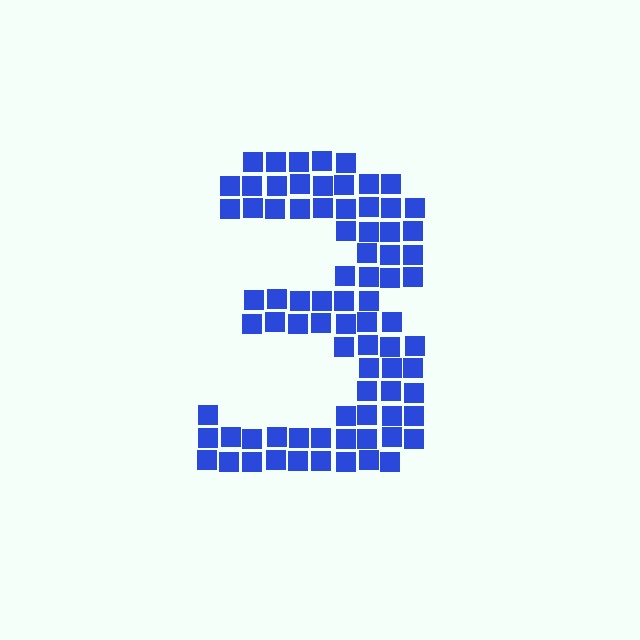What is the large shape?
The large shape is the digit 3.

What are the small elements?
The small elements are squares.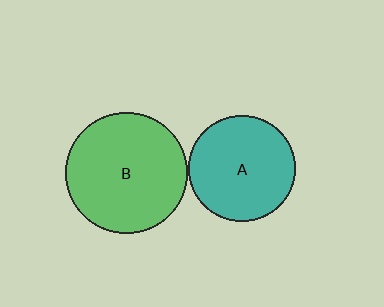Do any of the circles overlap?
No, none of the circles overlap.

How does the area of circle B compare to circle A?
Approximately 1.3 times.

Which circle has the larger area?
Circle B (green).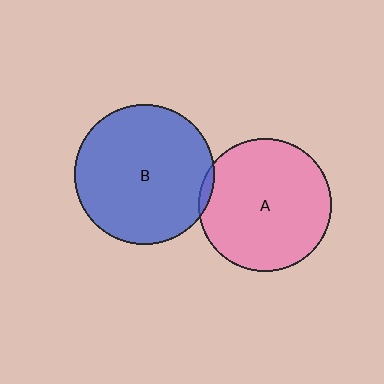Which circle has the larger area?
Circle B (blue).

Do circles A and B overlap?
Yes.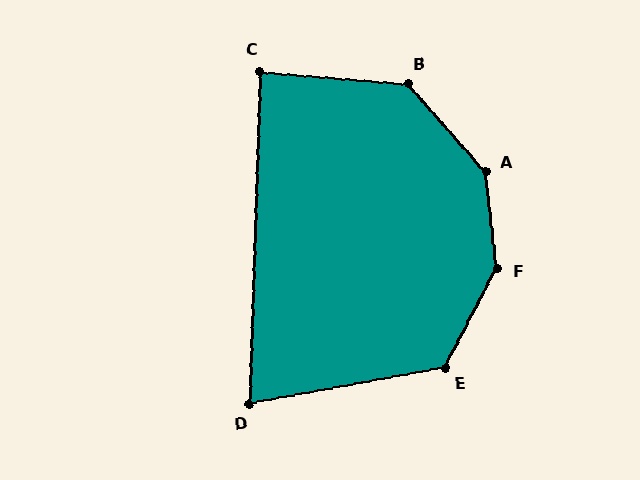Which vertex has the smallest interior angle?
D, at approximately 78 degrees.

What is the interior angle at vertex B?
Approximately 136 degrees (obtuse).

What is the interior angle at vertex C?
Approximately 87 degrees (approximately right).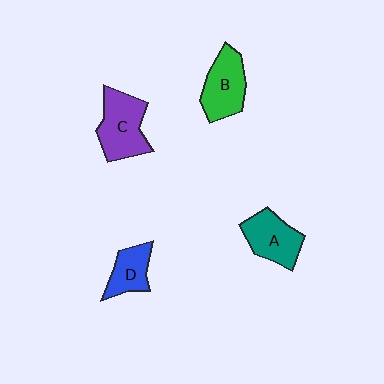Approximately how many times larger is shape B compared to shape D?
Approximately 1.4 times.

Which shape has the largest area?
Shape C (purple).